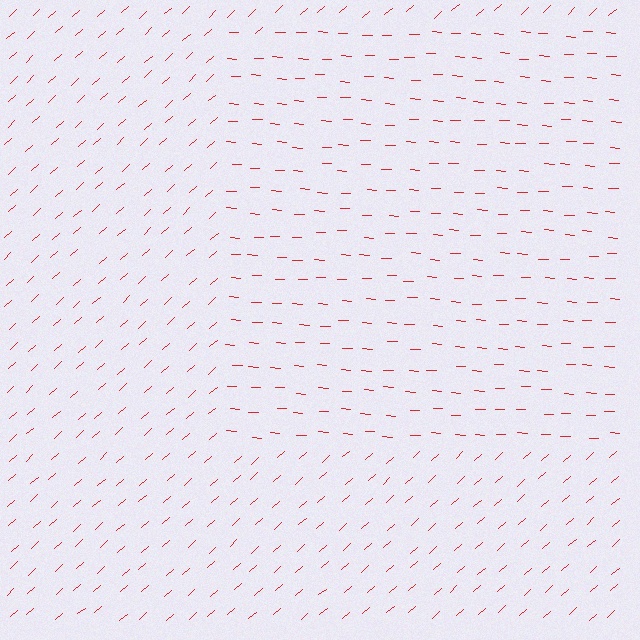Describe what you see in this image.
The image is filled with small red line segments. A rectangle region in the image has lines oriented differently from the surrounding lines, creating a visible texture boundary.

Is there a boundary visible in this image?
Yes, there is a texture boundary formed by a change in line orientation.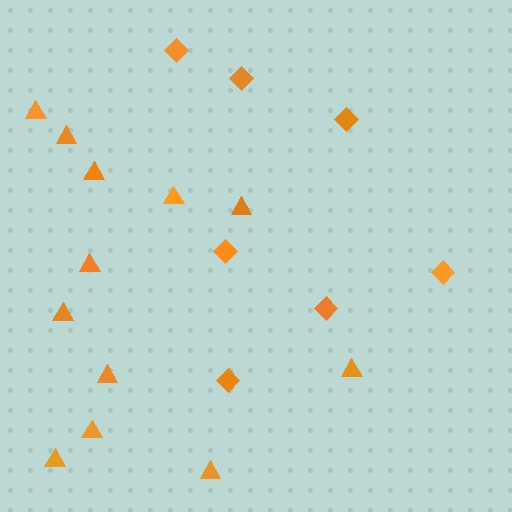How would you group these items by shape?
There are 2 groups: one group of triangles (12) and one group of diamonds (7).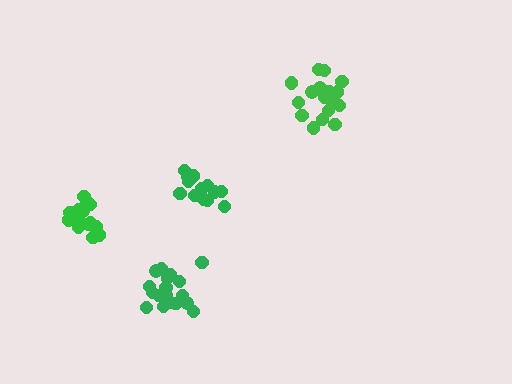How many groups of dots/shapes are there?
There are 4 groups.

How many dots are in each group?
Group 1: 16 dots, Group 2: 19 dots, Group 3: 21 dots, Group 4: 15 dots (71 total).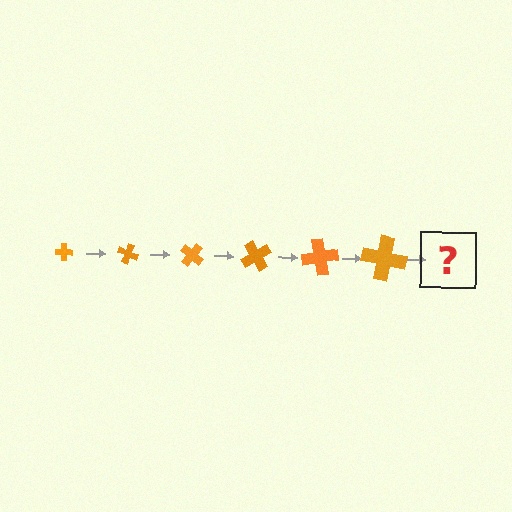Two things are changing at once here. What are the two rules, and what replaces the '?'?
The two rules are that the cross grows larger each step and it rotates 20 degrees each step. The '?' should be a cross, larger than the previous one and rotated 120 degrees from the start.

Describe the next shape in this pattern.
It should be a cross, larger than the previous one and rotated 120 degrees from the start.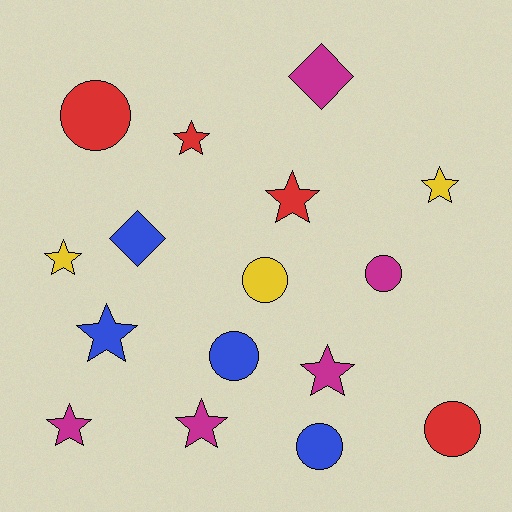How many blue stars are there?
There is 1 blue star.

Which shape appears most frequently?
Star, with 8 objects.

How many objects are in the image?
There are 16 objects.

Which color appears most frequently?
Magenta, with 5 objects.